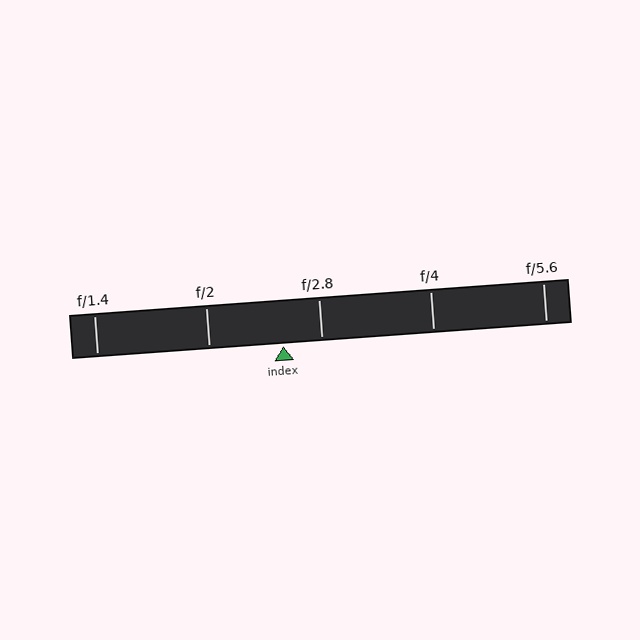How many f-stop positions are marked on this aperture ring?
There are 5 f-stop positions marked.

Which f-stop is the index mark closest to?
The index mark is closest to f/2.8.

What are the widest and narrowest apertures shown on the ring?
The widest aperture shown is f/1.4 and the narrowest is f/5.6.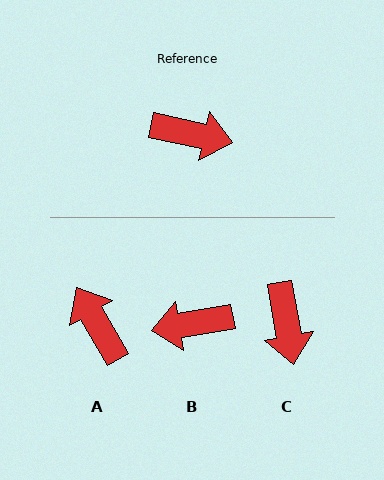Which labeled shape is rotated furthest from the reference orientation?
B, about 158 degrees away.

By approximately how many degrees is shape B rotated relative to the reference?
Approximately 158 degrees clockwise.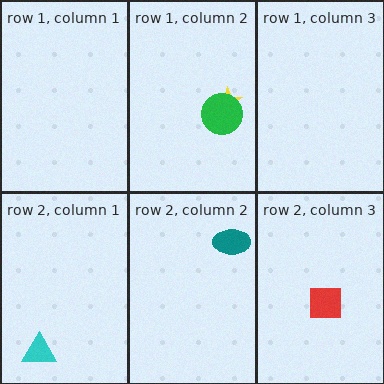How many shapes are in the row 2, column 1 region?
1.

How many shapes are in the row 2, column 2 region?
1.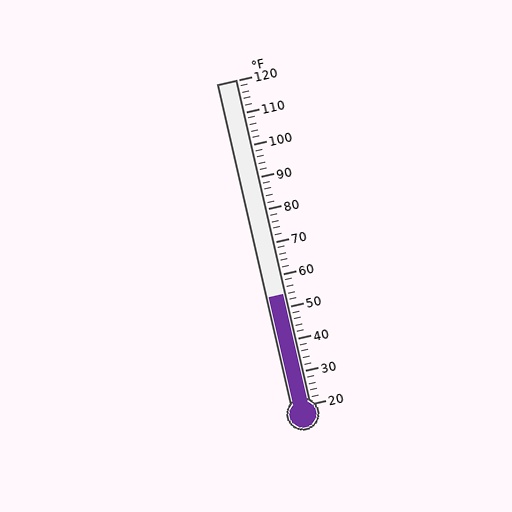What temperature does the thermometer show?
The thermometer shows approximately 54°F.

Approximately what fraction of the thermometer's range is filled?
The thermometer is filled to approximately 35% of its range.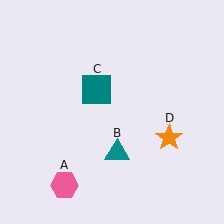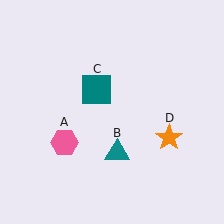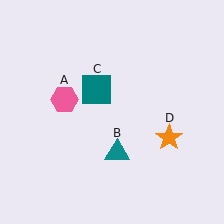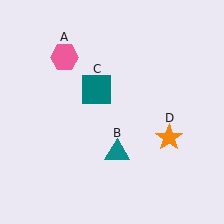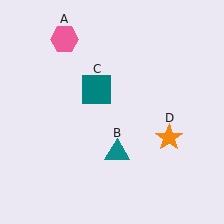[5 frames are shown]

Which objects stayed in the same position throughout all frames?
Teal triangle (object B) and teal square (object C) and orange star (object D) remained stationary.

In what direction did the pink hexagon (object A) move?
The pink hexagon (object A) moved up.